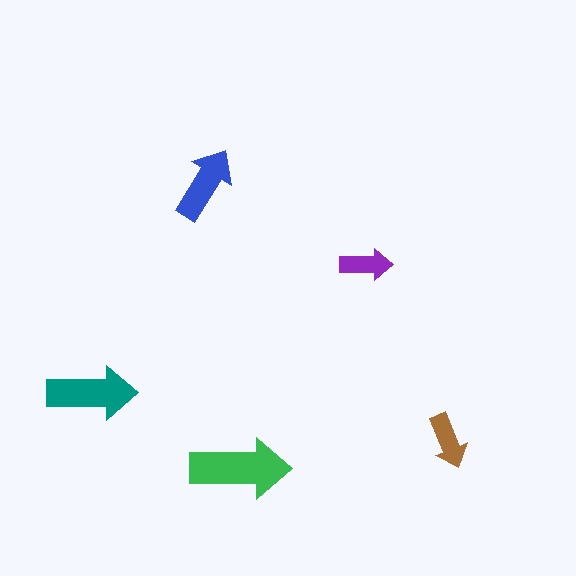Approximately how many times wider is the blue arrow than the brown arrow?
About 1.5 times wider.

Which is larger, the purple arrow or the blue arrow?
The blue one.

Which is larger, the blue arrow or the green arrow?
The green one.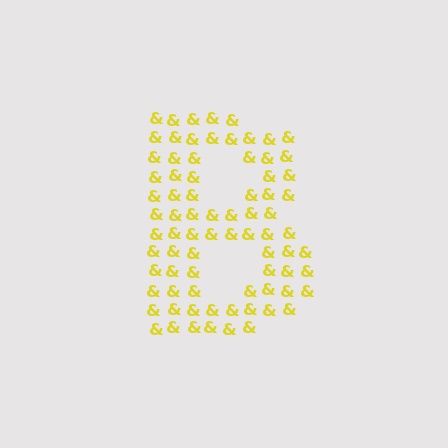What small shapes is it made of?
It is made of small ampersands.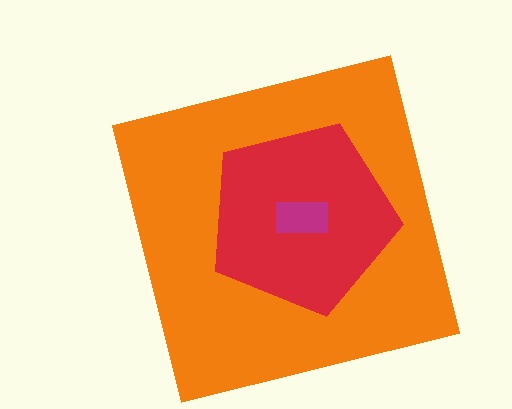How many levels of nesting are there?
3.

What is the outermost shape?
The orange square.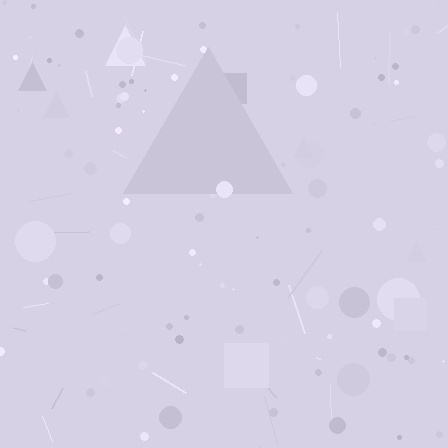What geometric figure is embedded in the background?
A triangle is embedded in the background.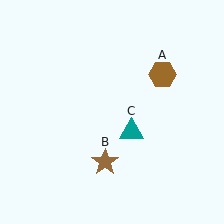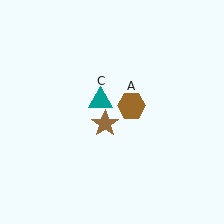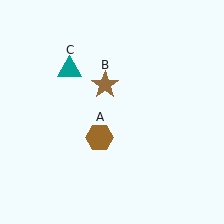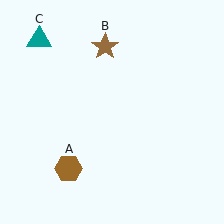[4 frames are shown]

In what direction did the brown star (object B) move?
The brown star (object B) moved up.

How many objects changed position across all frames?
3 objects changed position: brown hexagon (object A), brown star (object B), teal triangle (object C).